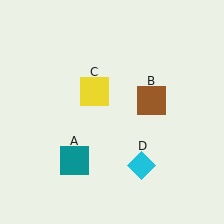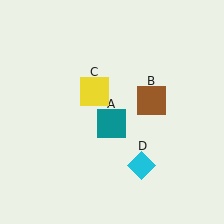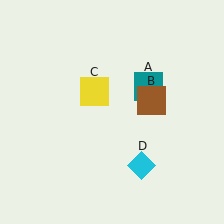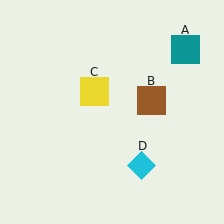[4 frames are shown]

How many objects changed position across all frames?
1 object changed position: teal square (object A).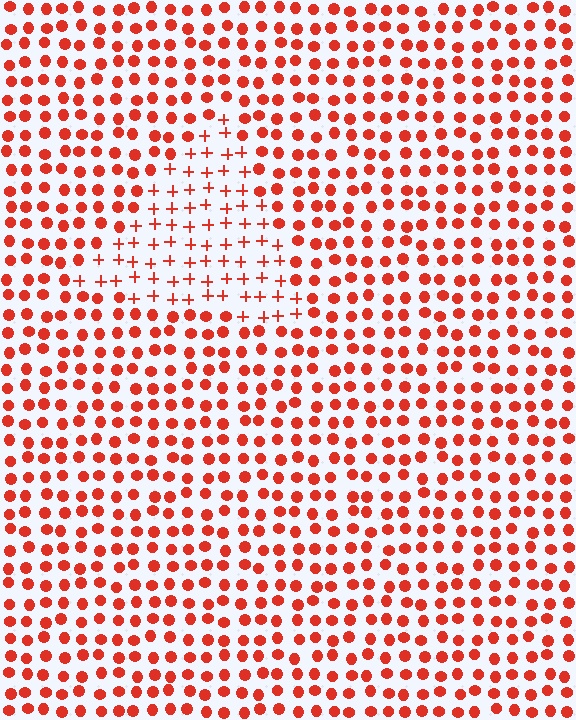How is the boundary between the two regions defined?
The boundary is defined by a change in element shape: plus signs inside vs. circles outside. All elements share the same color and spacing.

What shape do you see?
I see a triangle.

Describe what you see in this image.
The image is filled with small red elements arranged in a uniform grid. A triangle-shaped region contains plus signs, while the surrounding area contains circles. The boundary is defined purely by the change in element shape.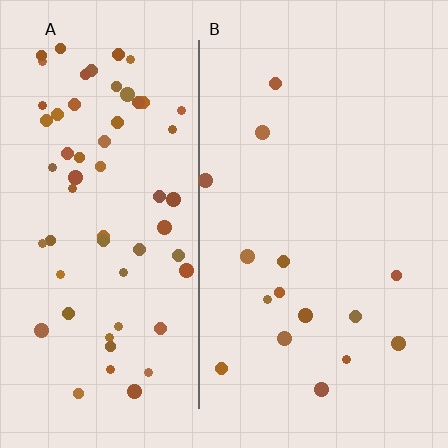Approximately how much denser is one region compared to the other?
Approximately 4.2× — region A over region B.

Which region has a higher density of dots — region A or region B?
A (the left).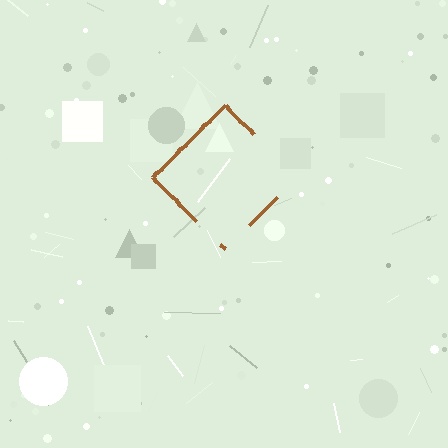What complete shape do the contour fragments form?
The contour fragments form a diamond.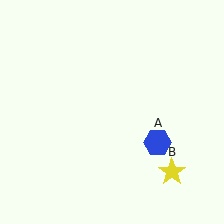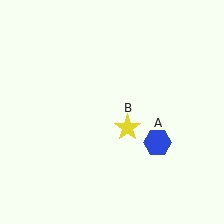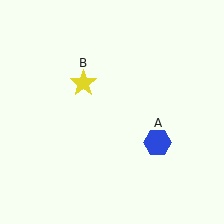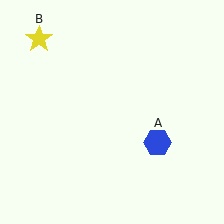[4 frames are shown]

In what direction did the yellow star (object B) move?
The yellow star (object B) moved up and to the left.